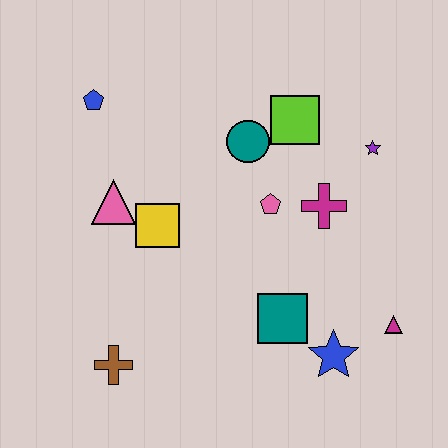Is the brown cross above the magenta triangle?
No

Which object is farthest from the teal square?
The blue pentagon is farthest from the teal square.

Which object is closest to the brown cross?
The yellow square is closest to the brown cross.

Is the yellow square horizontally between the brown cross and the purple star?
Yes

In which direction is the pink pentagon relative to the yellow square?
The pink pentagon is to the right of the yellow square.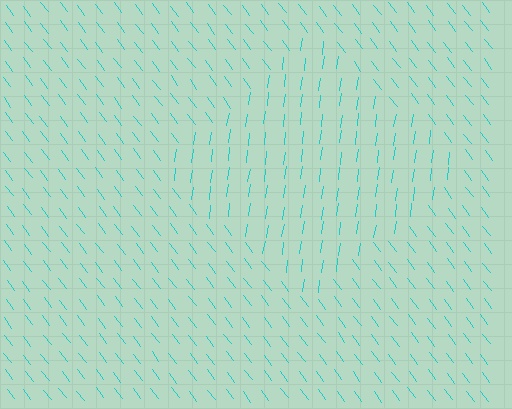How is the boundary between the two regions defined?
The boundary is defined purely by a change in line orientation (approximately 45 degrees difference). All lines are the same color and thickness.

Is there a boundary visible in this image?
Yes, there is a texture boundary formed by a change in line orientation.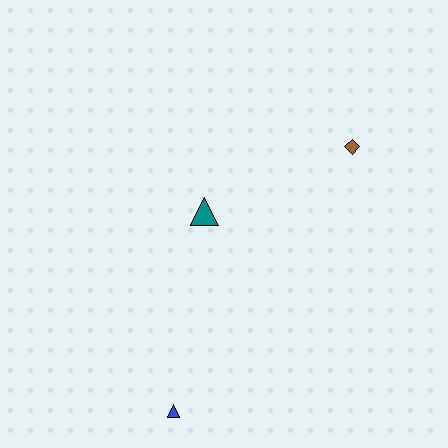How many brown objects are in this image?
There is 1 brown object.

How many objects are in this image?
There are 3 objects.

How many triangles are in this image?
There are 2 triangles.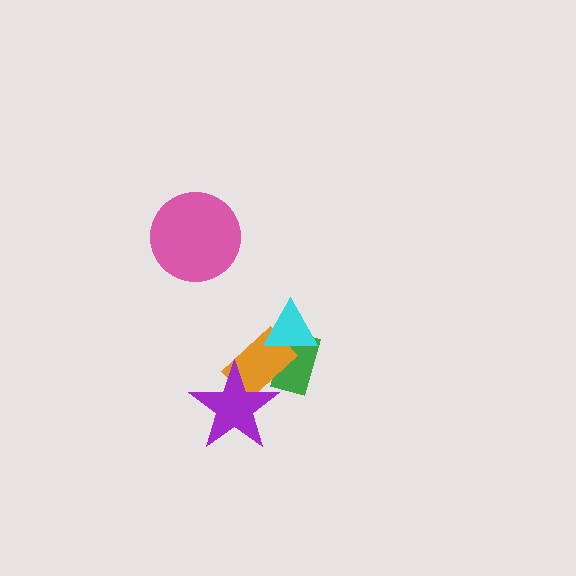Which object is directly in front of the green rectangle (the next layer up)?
The orange rectangle is directly in front of the green rectangle.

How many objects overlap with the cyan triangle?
2 objects overlap with the cyan triangle.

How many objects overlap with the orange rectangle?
3 objects overlap with the orange rectangle.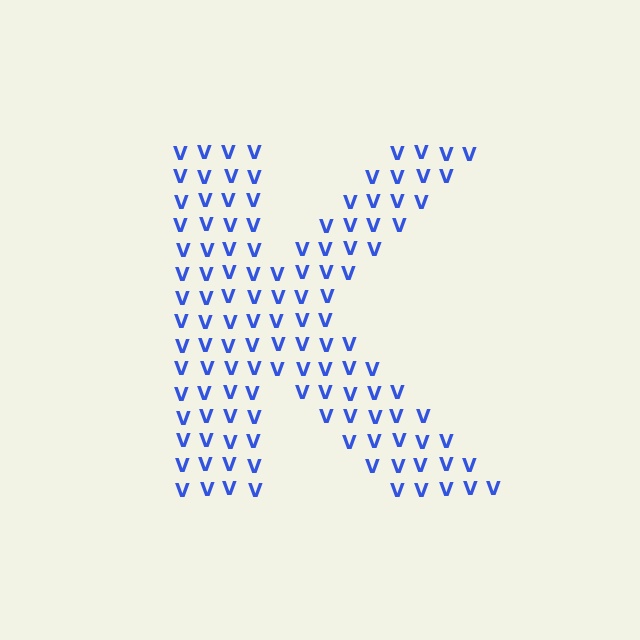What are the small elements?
The small elements are letter V's.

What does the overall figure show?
The overall figure shows the letter K.